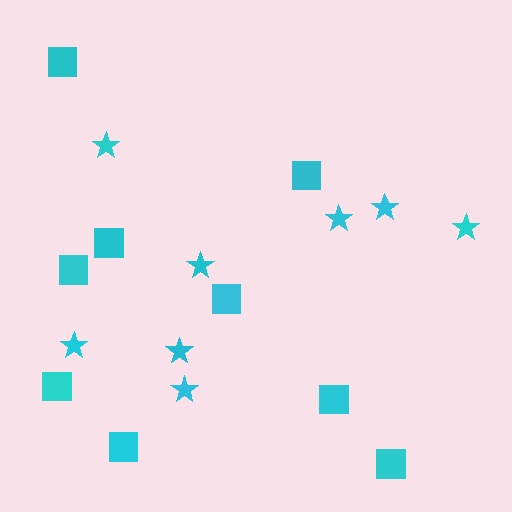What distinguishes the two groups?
There are 2 groups: one group of squares (9) and one group of stars (8).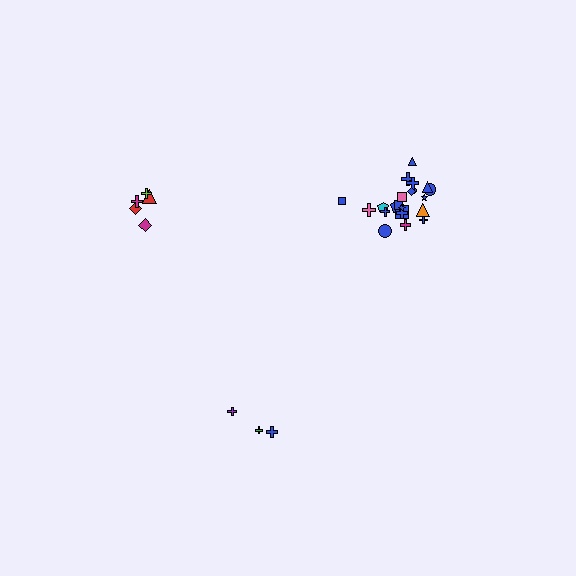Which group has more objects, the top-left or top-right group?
The top-right group.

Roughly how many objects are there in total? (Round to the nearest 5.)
Roughly 30 objects in total.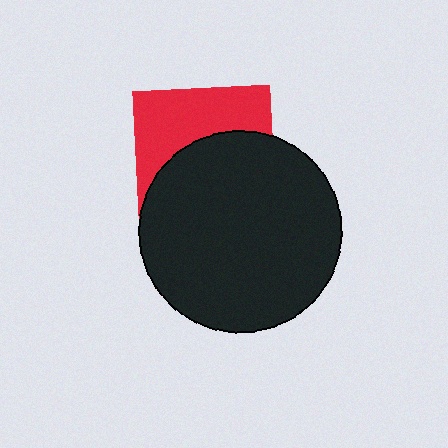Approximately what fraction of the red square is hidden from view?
Roughly 57% of the red square is hidden behind the black circle.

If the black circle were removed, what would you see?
You would see the complete red square.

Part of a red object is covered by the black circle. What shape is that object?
It is a square.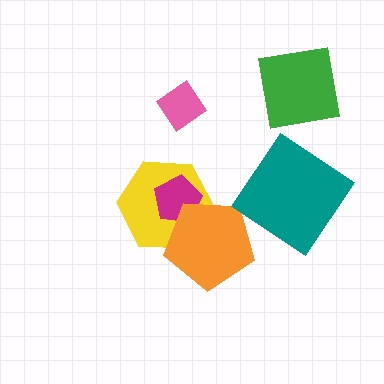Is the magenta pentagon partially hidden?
Yes, it is partially covered by another shape.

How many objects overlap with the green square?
0 objects overlap with the green square.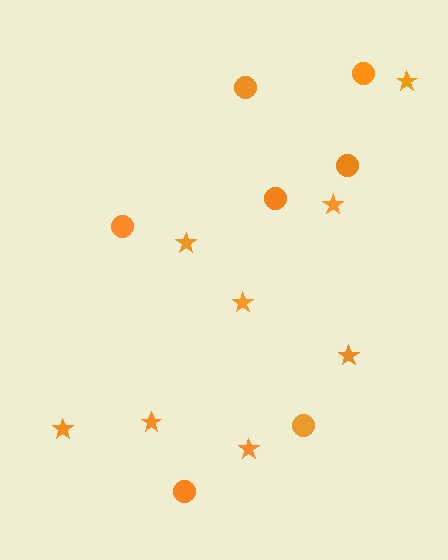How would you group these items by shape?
There are 2 groups: one group of stars (8) and one group of circles (7).